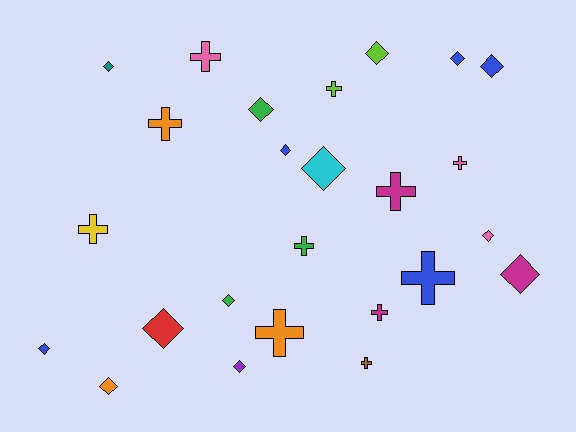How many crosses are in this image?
There are 11 crosses.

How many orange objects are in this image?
There are 3 orange objects.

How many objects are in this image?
There are 25 objects.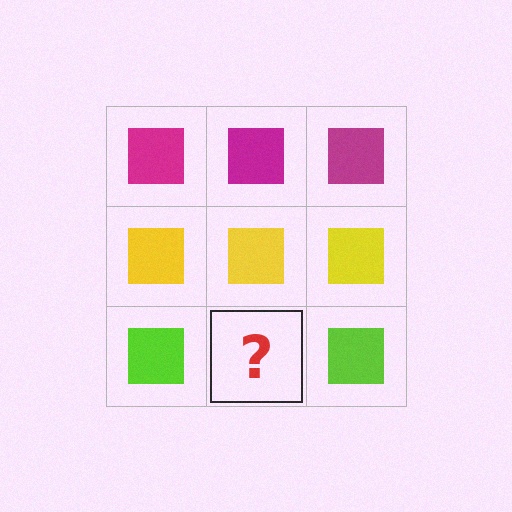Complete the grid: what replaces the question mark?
The question mark should be replaced with a lime square.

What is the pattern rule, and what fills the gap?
The rule is that each row has a consistent color. The gap should be filled with a lime square.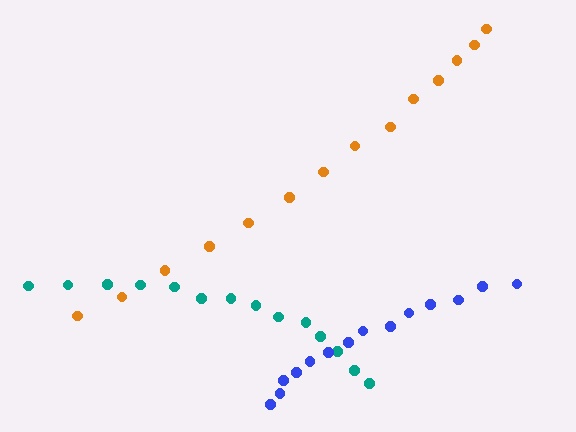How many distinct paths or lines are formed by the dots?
There are 3 distinct paths.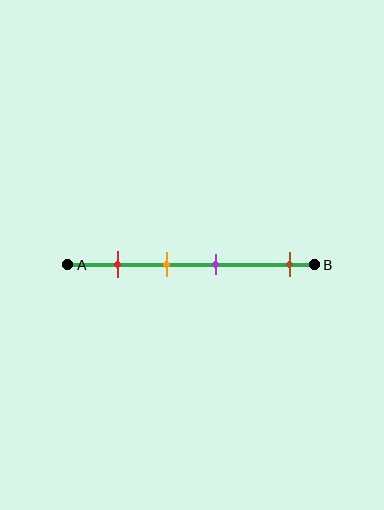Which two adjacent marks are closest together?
The orange and purple marks are the closest adjacent pair.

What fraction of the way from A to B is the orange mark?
The orange mark is approximately 40% (0.4) of the way from A to B.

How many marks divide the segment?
There are 4 marks dividing the segment.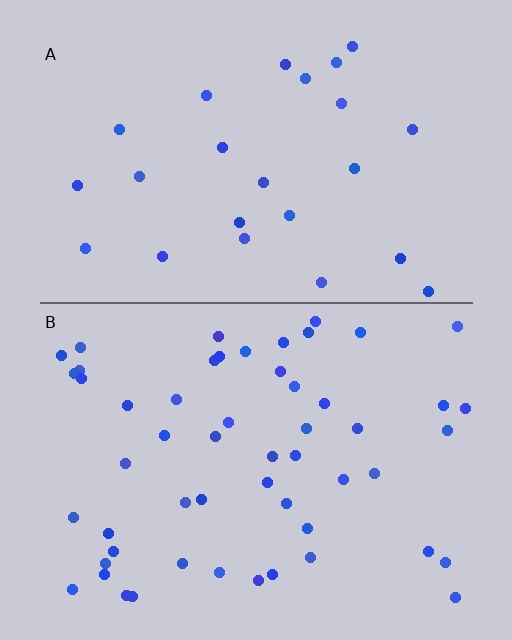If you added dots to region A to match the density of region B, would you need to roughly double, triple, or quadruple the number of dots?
Approximately double.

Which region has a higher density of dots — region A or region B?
B (the bottom).